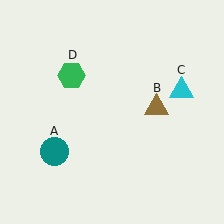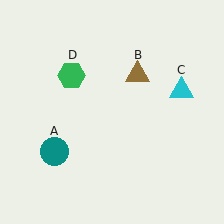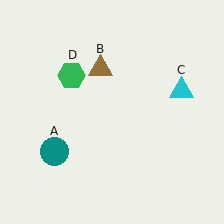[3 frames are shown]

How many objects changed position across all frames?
1 object changed position: brown triangle (object B).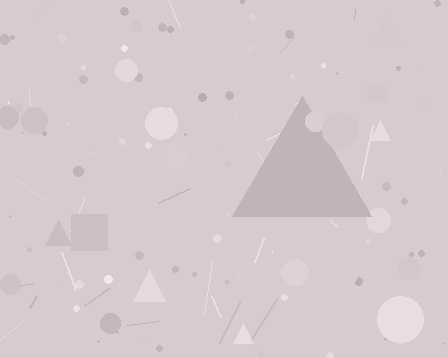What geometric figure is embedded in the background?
A triangle is embedded in the background.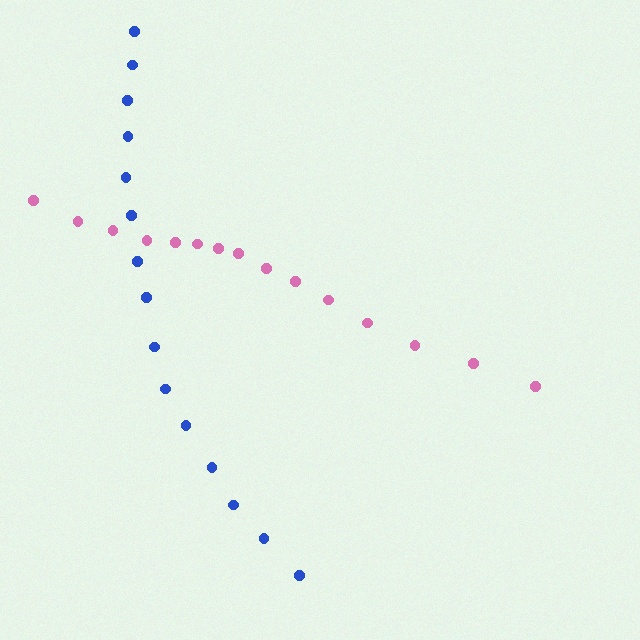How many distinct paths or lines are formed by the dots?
There are 2 distinct paths.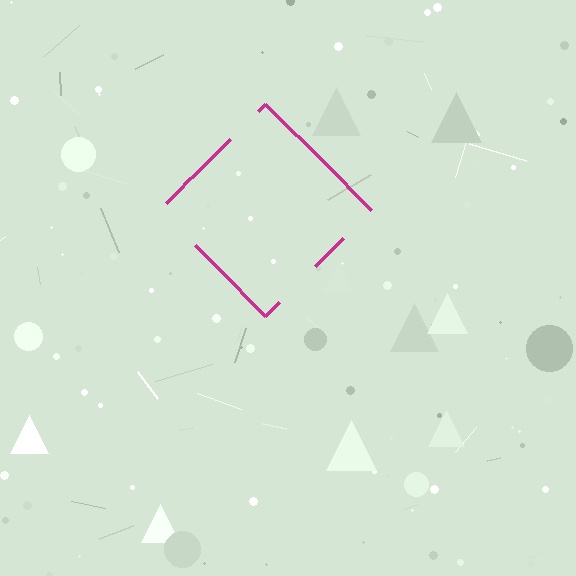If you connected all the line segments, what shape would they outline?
They would outline a diamond.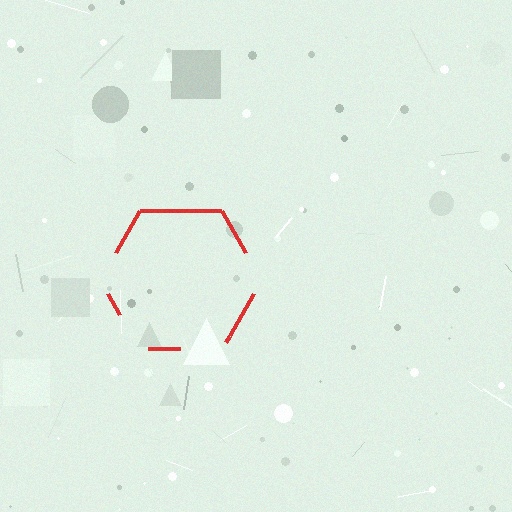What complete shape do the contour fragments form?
The contour fragments form a hexagon.